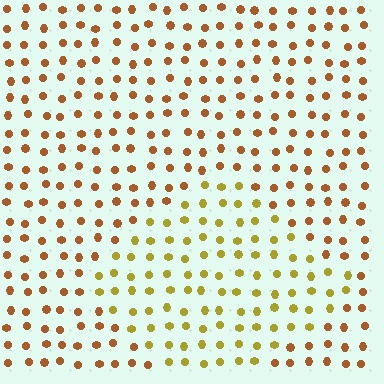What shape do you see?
I see a diamond.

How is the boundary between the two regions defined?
The boundary is defined purely by a slight shift in hue (about 34 degrees). Spacing, size, and orientation are identical on both sides.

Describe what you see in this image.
The image is filled with small brown elements in a uniform arrangement. A diamond-shaped region is visible where the elements are tinted to a slightly different hue, forming a subtle color boundary.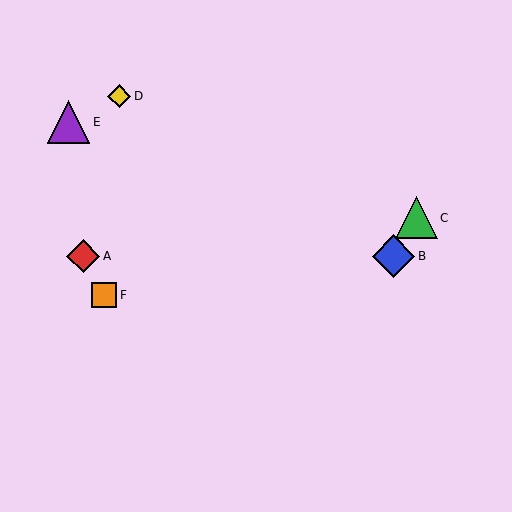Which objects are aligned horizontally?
Objects A, B are aligned horizontally.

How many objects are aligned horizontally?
2 objects (A, B) are aligned horizontally.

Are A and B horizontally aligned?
Yes, both are at y≈256.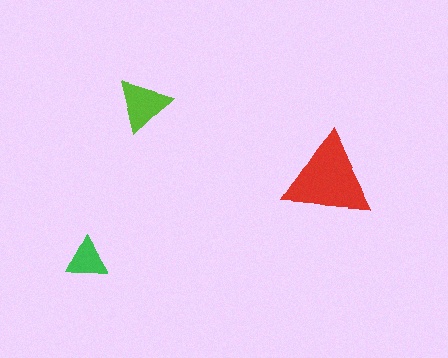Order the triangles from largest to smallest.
the red one, the lime one, the green one.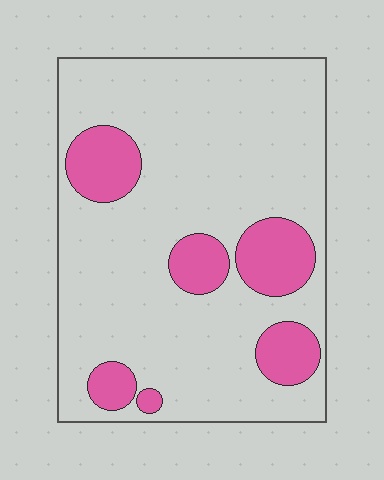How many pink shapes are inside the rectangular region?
6.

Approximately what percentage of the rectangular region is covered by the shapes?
Approximately 20%.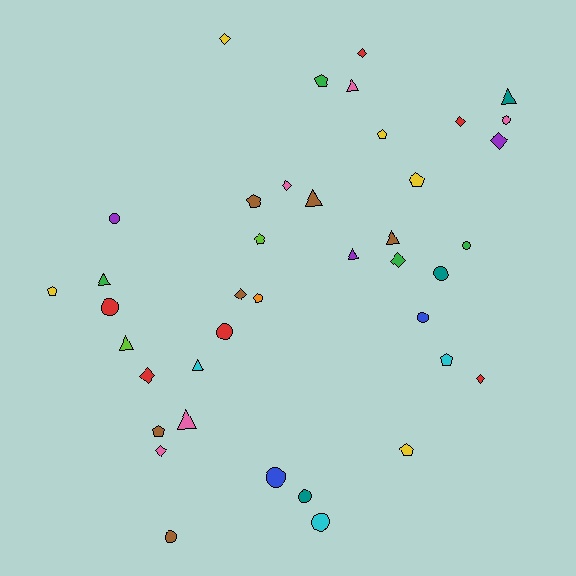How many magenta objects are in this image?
There are no magenta objects.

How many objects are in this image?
There are 40 objects.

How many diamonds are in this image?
There are 10 diamonds.